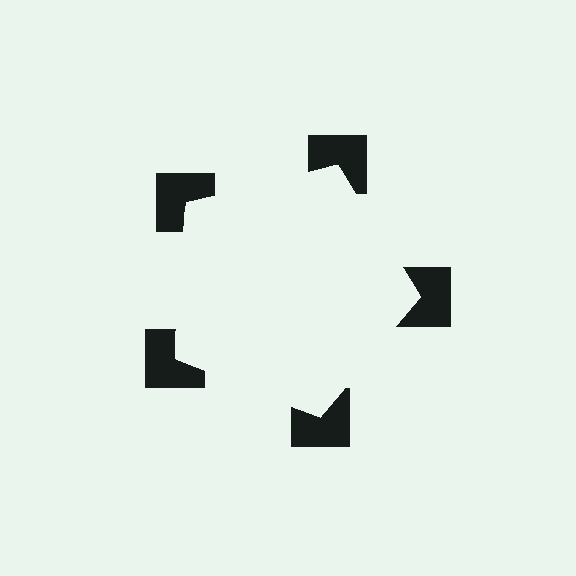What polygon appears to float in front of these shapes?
An illusory pentagon — its edges are inferred from the aligned wedge cuts in the notched squares, not physically drawn.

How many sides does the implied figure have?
5 sides.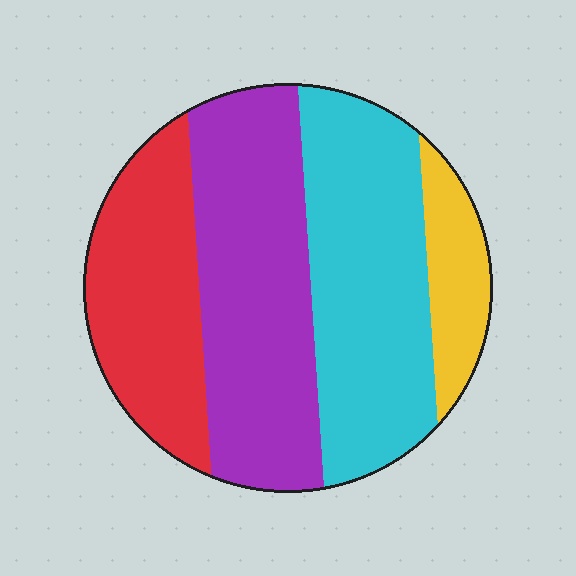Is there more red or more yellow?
Red.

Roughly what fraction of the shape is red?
Red covers around 25% of the shape.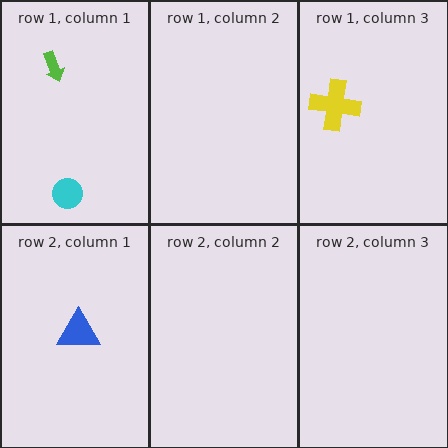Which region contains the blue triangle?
The row 2, column 1 region.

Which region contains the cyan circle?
The row 1, column 1 region.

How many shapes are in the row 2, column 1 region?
1.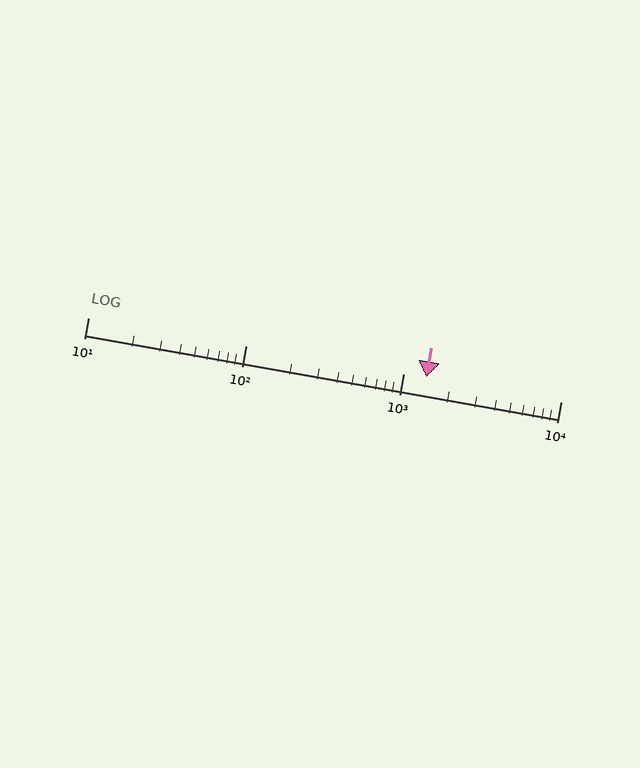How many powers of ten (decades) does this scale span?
The scale spans 3 decades, from 10 to 10000.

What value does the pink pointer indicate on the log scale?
The pointer indicates approximately 1400.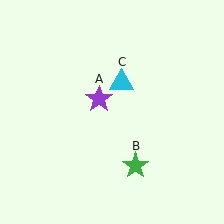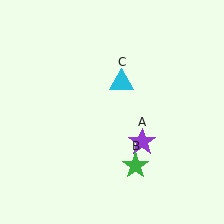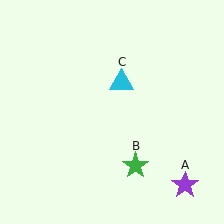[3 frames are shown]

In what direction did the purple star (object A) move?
The purple star (object A) moved down and to the right.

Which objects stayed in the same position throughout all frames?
Green star (object B) and cyan triangle (object C) remained stationary.